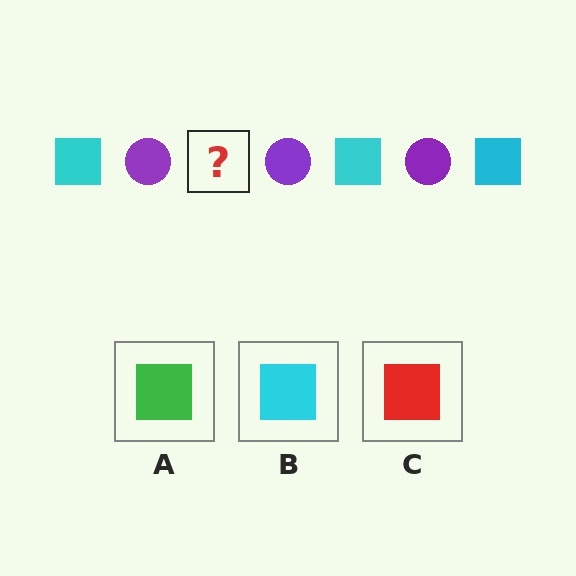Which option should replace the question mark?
Option B.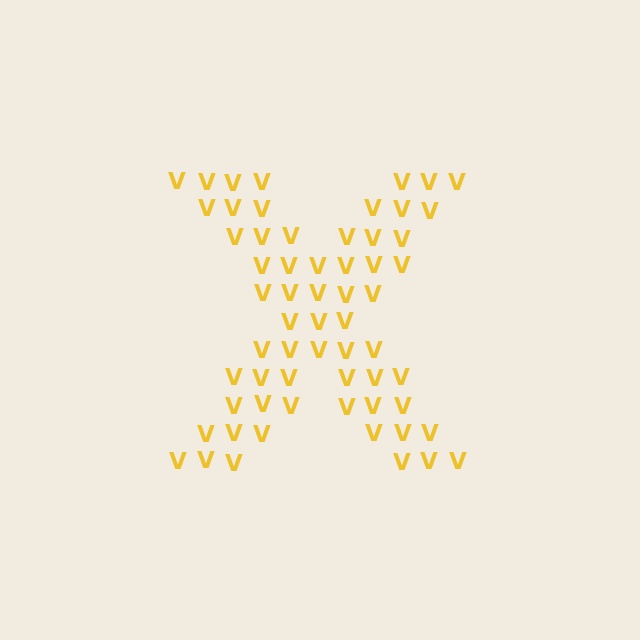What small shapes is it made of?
It is made of small letter V's.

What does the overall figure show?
The overall figure shows the letter X.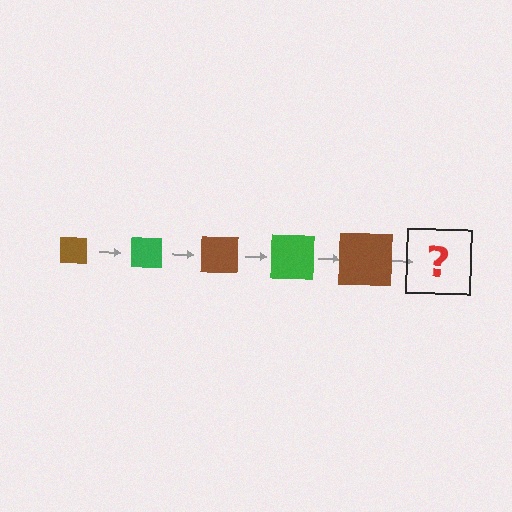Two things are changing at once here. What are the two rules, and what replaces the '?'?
The two rules are that the square grows larger each step and the color cycles through brown and green. The '?' should be a green square, larger than the previous one.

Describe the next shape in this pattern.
It should be a green square, larger than the previous one.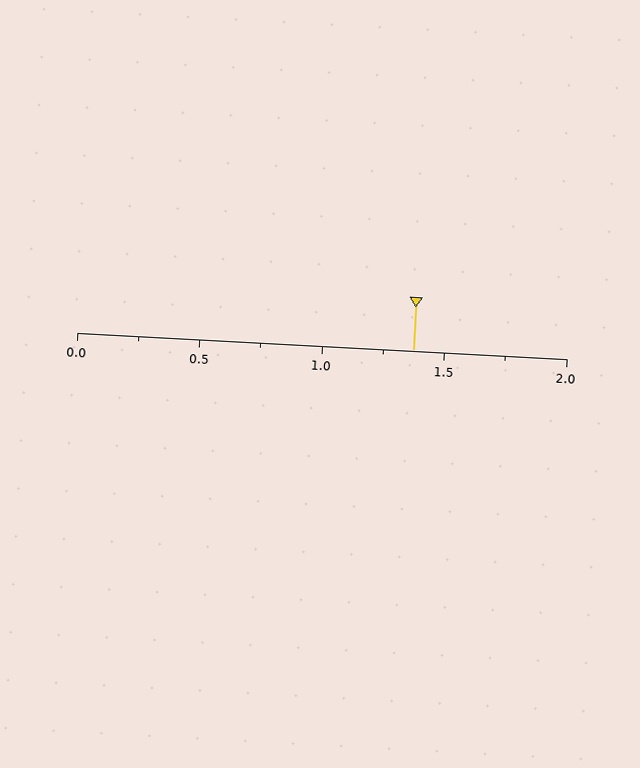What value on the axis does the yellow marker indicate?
The marker indicates approximately 1.38.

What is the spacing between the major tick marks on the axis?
The major ticks are spaced 0.5 apart.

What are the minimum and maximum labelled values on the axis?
The axis runs from 0.0 to 2.0.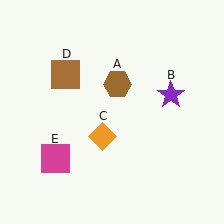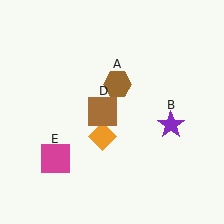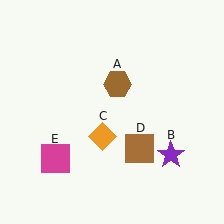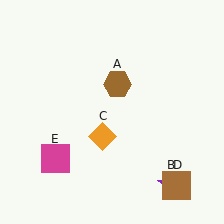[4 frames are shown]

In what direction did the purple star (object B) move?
The purple star (object B) moved down.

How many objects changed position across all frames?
2 objects changed position: purple star (object B), brown square (object D).